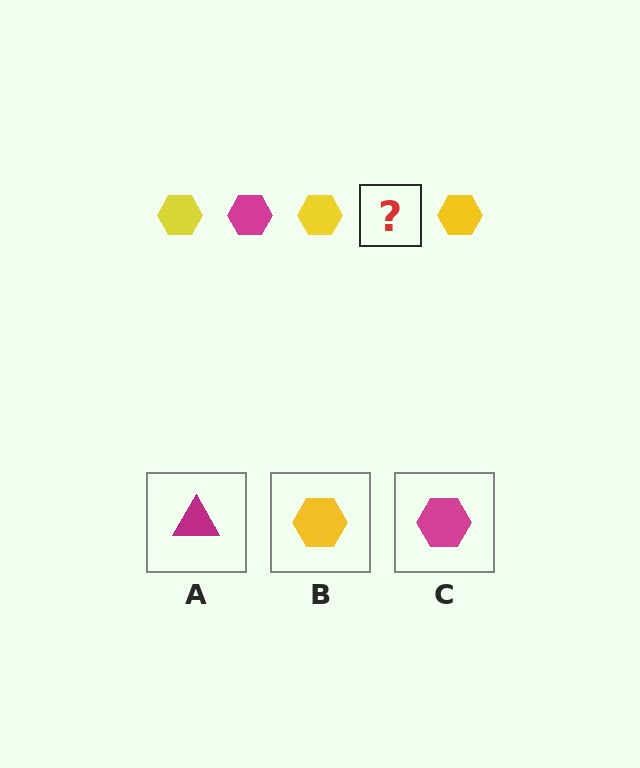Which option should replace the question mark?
Option C.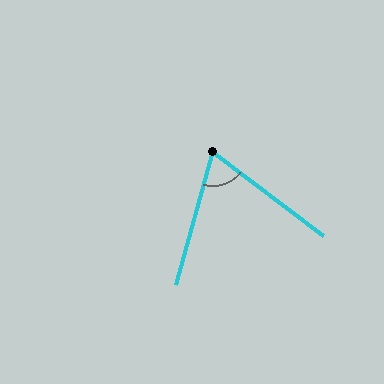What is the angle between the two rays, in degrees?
Approximately 68 degrees.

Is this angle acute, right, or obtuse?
It is acute.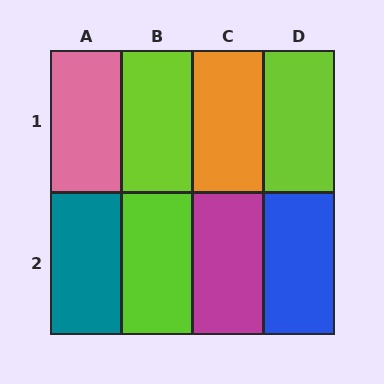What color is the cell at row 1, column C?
Orange.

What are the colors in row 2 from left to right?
Teal, lime, magenta, blue.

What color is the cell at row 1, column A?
Pink.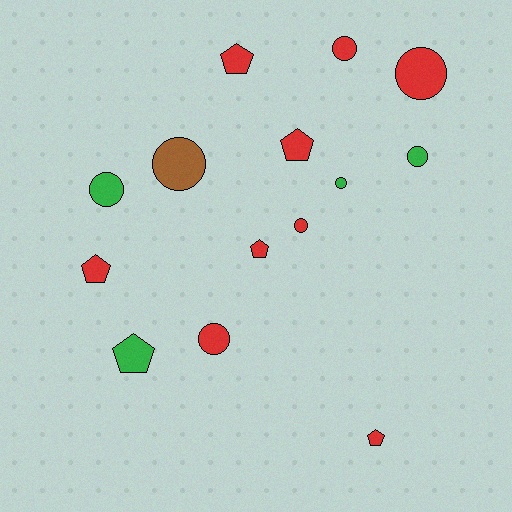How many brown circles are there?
There is 1 brown circle.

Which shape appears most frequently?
Circle, with 8 objects.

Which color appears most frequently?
Red, with 9 objects.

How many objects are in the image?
There are 14 objects.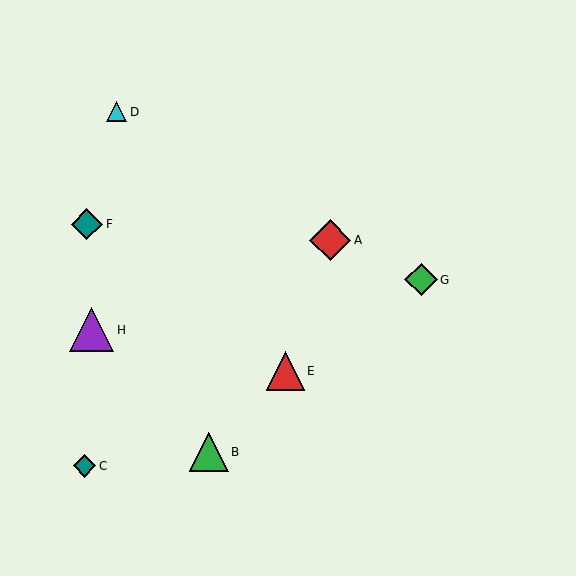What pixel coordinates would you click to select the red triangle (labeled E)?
Click at (285, 371) to select the red triangle E.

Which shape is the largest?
The purple triangle (labeled H) is the largest.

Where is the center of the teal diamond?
The center of the teal diamond is at (85, 466).